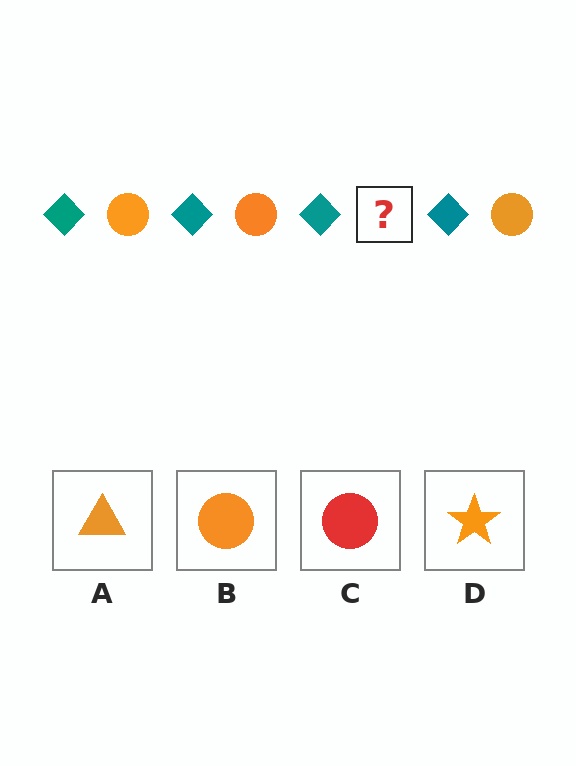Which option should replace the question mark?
Option B.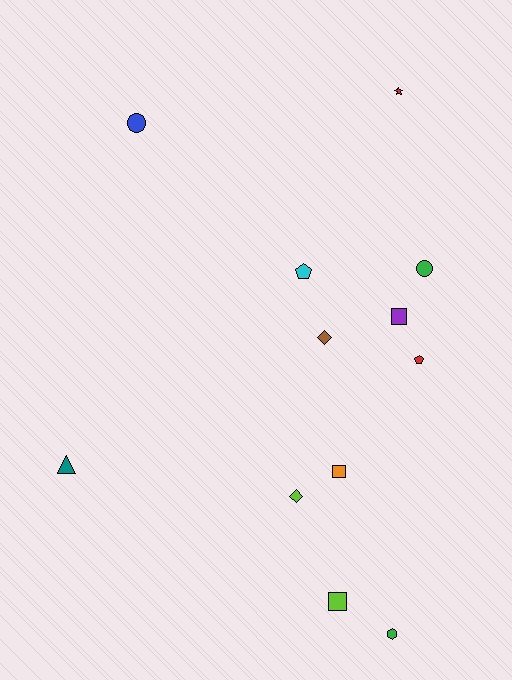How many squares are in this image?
There are 3 squares.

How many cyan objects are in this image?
There is 1 cyan object.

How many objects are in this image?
There are 12 objects.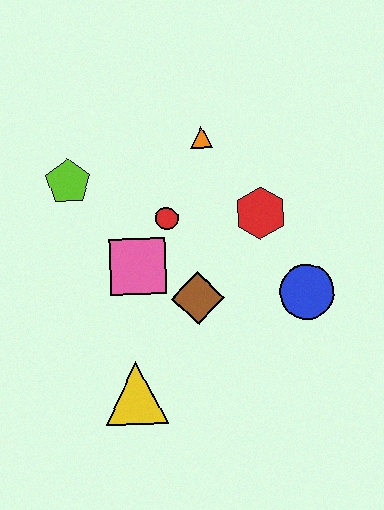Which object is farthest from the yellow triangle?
The orange triangle is farthest from the yellow triangle.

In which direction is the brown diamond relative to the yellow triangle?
The brown diamond is above the yellow triangle.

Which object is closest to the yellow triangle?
The brown diamond is closest to the yellow triangle.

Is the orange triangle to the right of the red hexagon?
No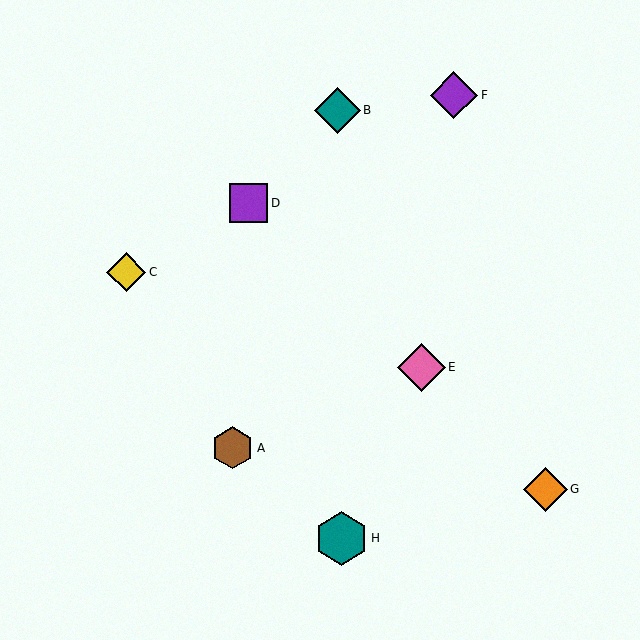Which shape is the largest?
The teal hexagon (labeled H) is the largest.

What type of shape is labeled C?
Shape C is a yellow diamond.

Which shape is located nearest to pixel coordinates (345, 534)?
The teal hexagon (labeled H) at (341, 538) is nearest to that location.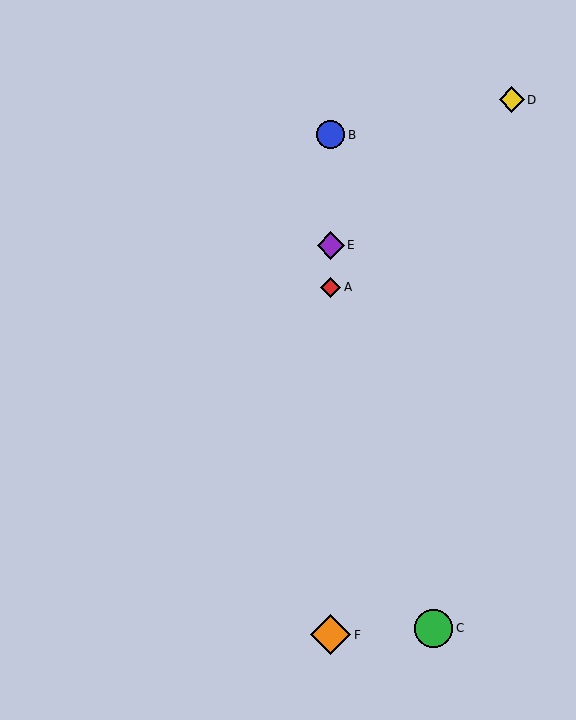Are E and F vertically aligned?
Yes, both are at x≈331.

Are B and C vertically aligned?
No, B is at x≈331 and C is at x≈434.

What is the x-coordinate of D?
Object D is at x≈512.